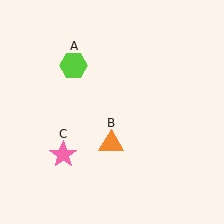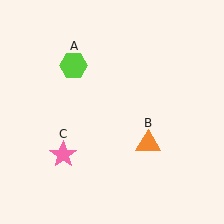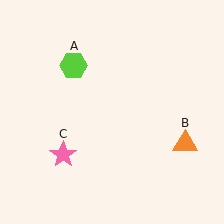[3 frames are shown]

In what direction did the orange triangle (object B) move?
The orange triangle (object B) moved right.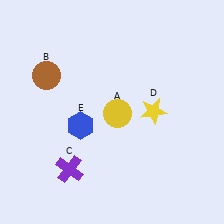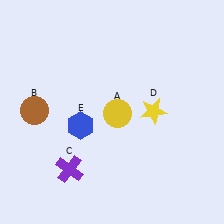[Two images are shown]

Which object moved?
The brown circle (B) moved down.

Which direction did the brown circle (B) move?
The brown circle (B) moved down.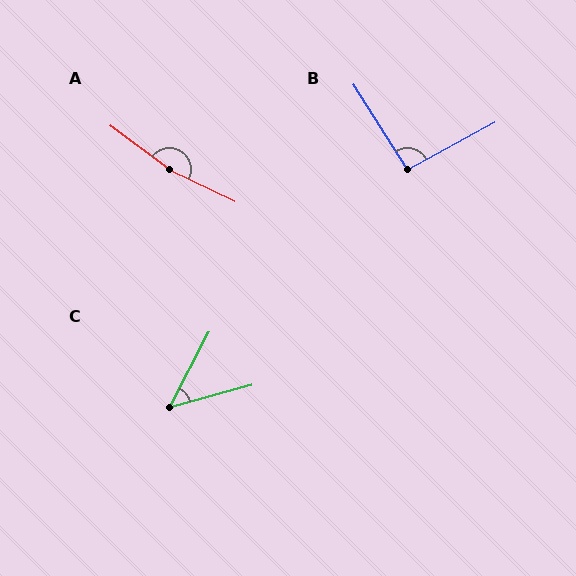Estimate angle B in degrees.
Approximately 94 degrees.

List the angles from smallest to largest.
C (48°), B (94°), A (168°).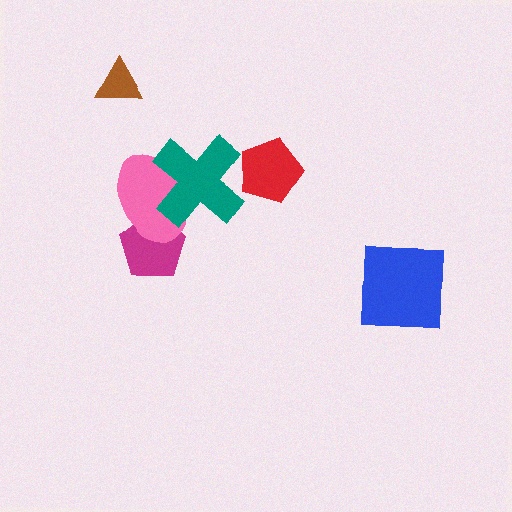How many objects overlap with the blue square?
0 objects overlap with the blue square.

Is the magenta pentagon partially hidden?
Yes, it is partially covered by another shape.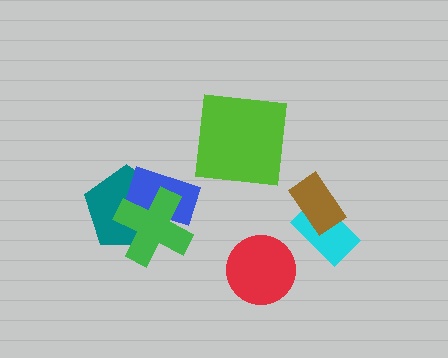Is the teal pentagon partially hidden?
Yes, it is partially covered by another shape.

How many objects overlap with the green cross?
2 objects overlap with the green cross.